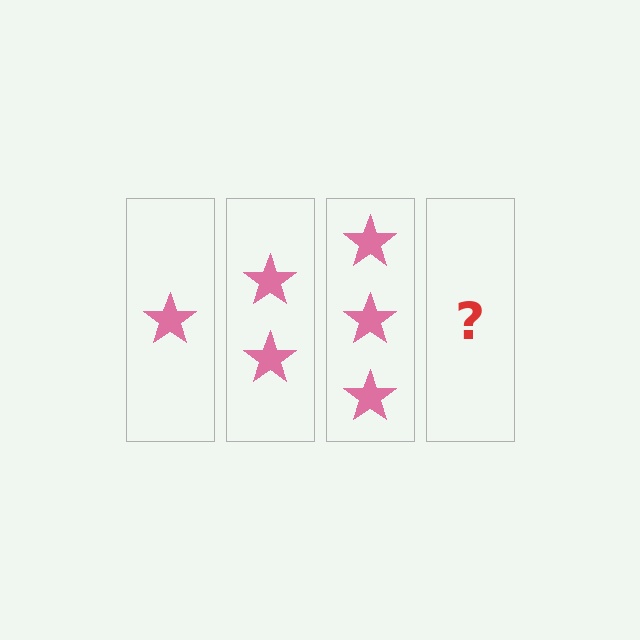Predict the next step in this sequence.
The next step is 4 stars.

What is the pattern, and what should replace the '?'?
The pattern is that each step adds one more star. The '?' should be 4 stars.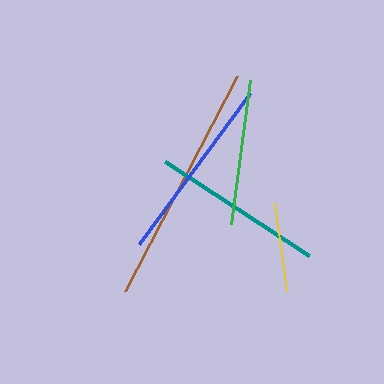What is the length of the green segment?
The green segment is approximately 145 pixels long.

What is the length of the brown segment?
The brown segment is approximately 242 pixels long.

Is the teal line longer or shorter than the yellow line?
The teal line is longer than the yellow line.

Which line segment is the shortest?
The yellow line is the shortest at approximately 88 pixels.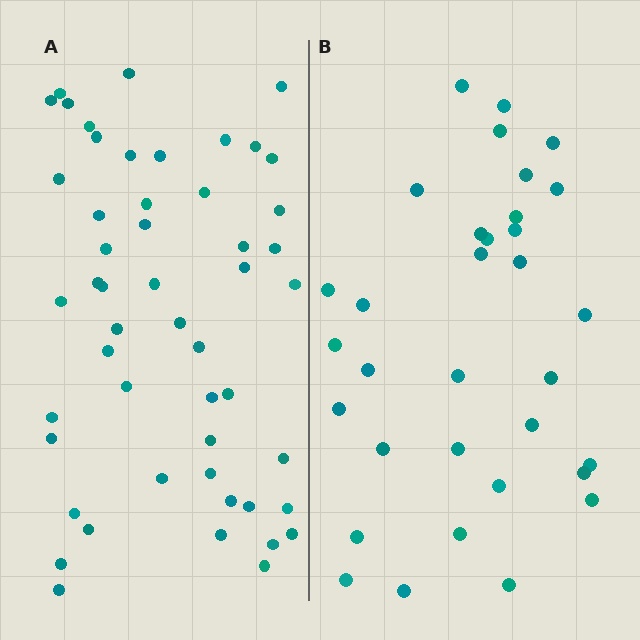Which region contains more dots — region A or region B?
Region A (the left region) has more dots.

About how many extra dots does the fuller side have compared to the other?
Region A has approximately 20 more dots than region B.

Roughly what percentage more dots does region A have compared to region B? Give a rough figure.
About 55% more.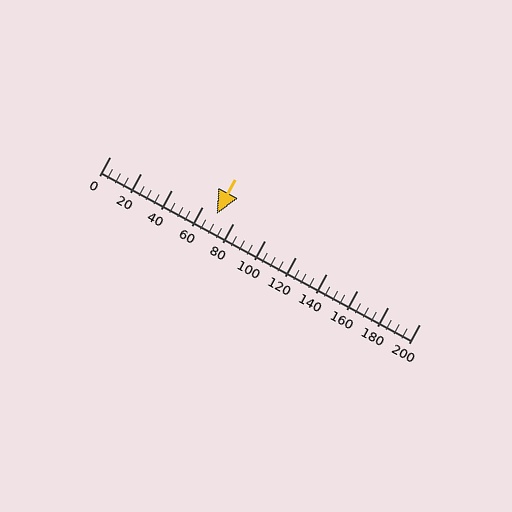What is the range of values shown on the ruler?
The ruler shows values from 0 to 200.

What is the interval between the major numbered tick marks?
The major tick marks are spaced 20 units apart.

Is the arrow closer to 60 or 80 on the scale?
The arrow is closer to 60.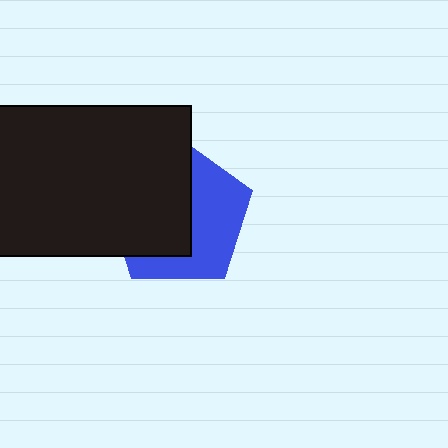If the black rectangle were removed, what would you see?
You would see the complete blue pentagon.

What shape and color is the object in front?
The object in front is a black rectangle.